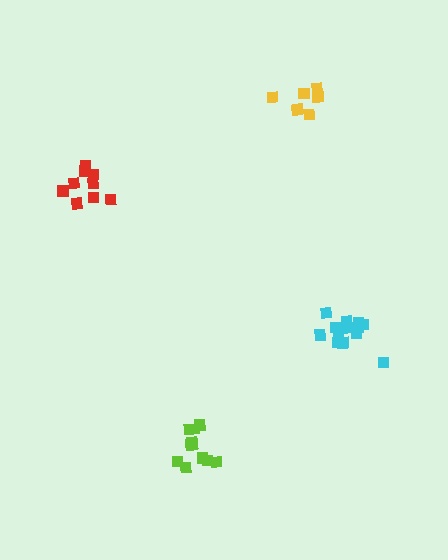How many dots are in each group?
Group 1: 11 dots, Group 2: 7 dots, Group 3: 9 dots, Group 4: 13 dots (40 total).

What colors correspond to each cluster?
The clusters are colored: lime, yellow, red, cyan.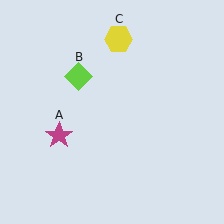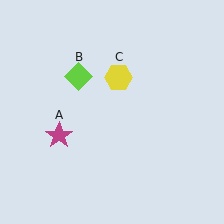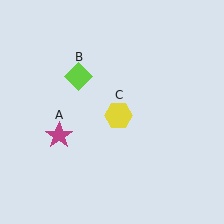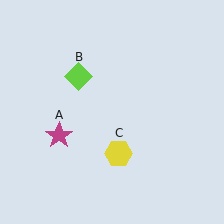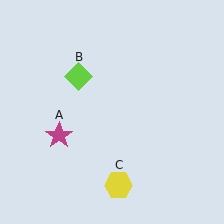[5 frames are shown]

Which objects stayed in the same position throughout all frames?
Magenta star (object A) and lime diamond (object B) remained stationary.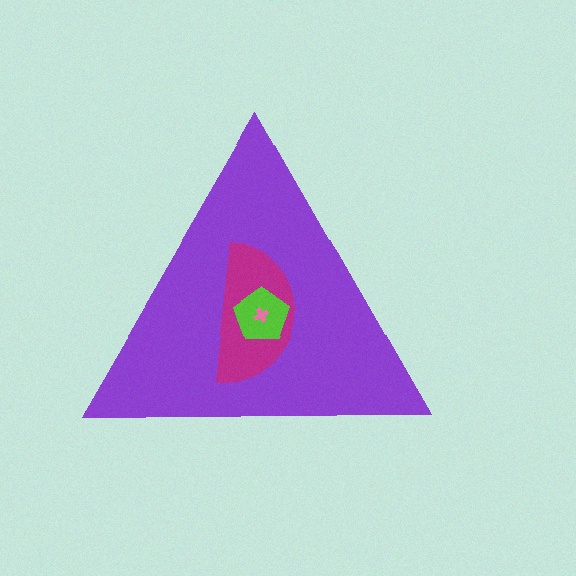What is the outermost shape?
The purple triangle.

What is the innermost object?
The pink cross.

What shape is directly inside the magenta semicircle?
The lime pentagon.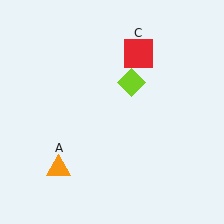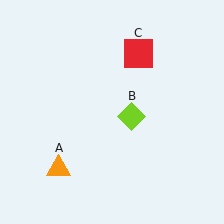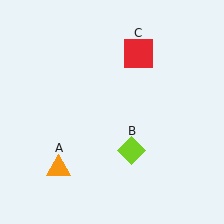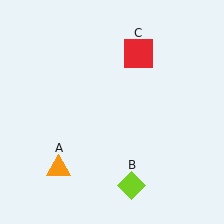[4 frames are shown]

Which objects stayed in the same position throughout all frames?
Orange triangle (object A) and red square (object C) remained stationary.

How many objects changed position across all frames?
1 object changed position: lime diamond (object B).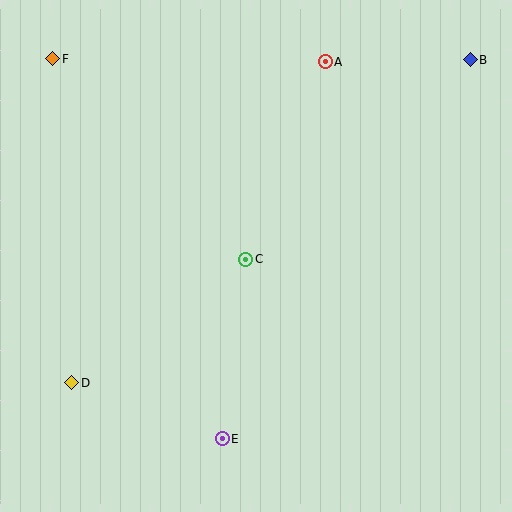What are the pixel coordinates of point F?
Point F is at (53, 59).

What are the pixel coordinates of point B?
Point B is at (470, 60).